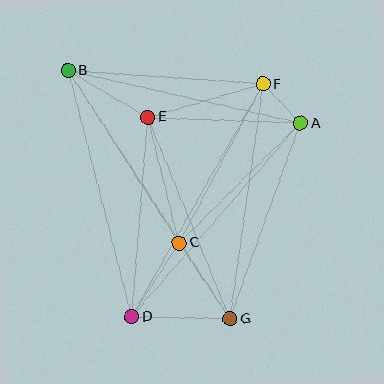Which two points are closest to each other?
Points A and F are closest to each other.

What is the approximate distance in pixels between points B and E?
The distance between B and E is approximately 93 pixels.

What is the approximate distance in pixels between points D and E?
The distance between D and E is approximately 200 pixels.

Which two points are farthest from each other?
Points B and G are farthest from each other.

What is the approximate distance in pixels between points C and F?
The distance between C and F is approximately 180 pixels.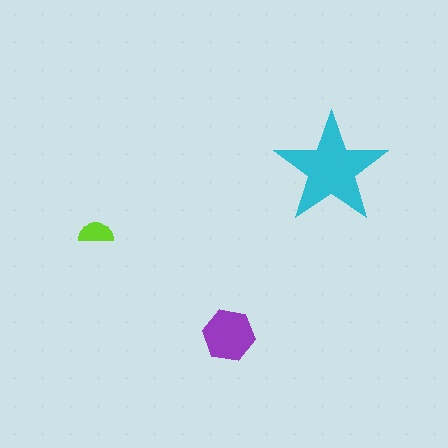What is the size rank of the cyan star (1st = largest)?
1st.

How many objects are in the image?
There are 3 objects in the image.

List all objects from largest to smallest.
The cyan star, the purple hexagon, the lime semicircle.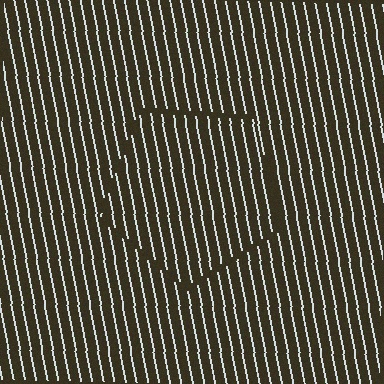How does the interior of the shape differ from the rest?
The interior of the shape contains the same grating, shifted by half a period — the contour is defined by the phase discontinuity where line-ends from the inner and outer gratings abut.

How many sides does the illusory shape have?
5 sides — the line-ends trace a pentagon.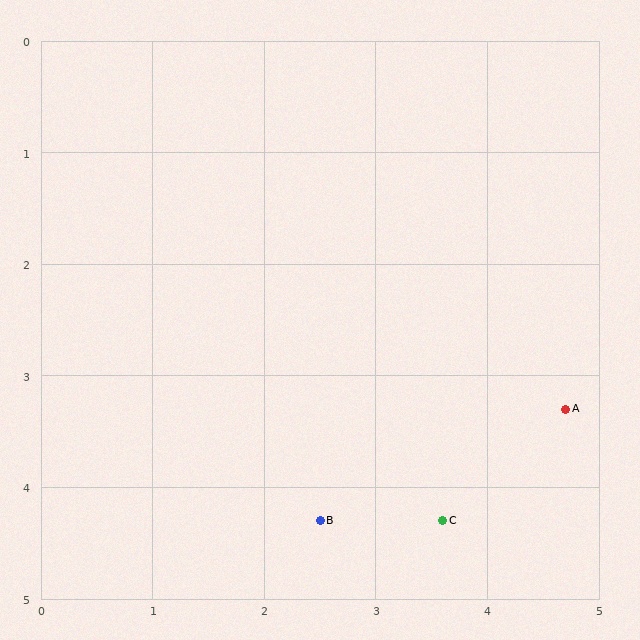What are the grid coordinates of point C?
Point C is at approximately (3.6, 4.3).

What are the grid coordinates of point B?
Point B is at approximately (2.5, 4.3).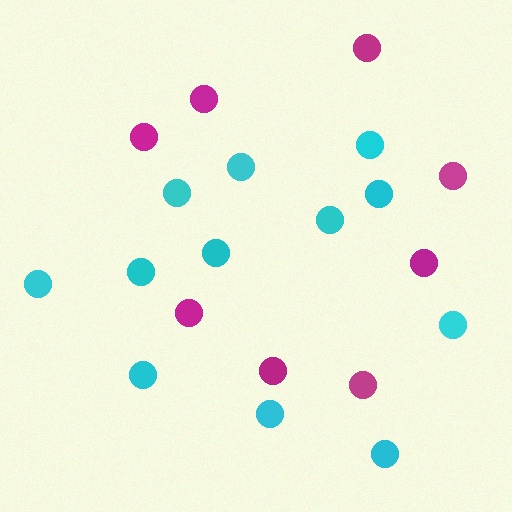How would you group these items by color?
There are 2 groups: one group of magenta circles (8) and one group of cyan circles (12).